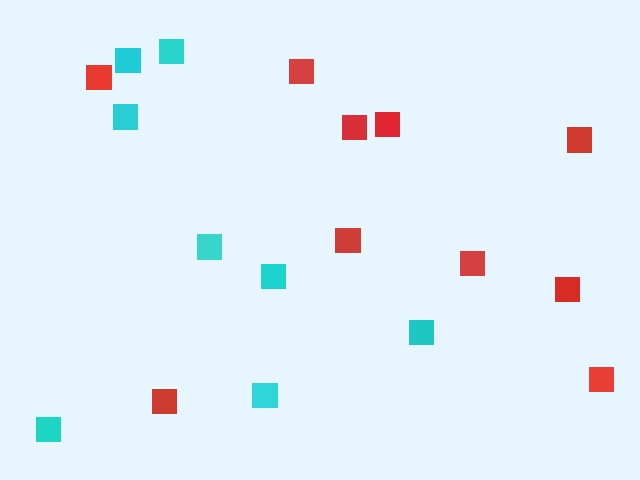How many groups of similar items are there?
There are 2 groups: one group of red squares (10) and one group of cyan squares (8).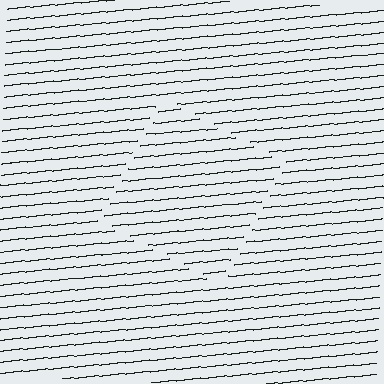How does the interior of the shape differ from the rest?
The interior of the shape contains the same grating, shifted by half a period — the contour is defined by the phase discontinuity where line-ends from the inner and outer gratings abut.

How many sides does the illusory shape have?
4 sides — the line-ends trace a square.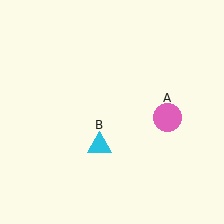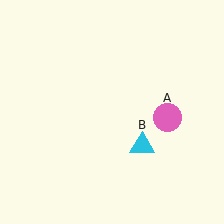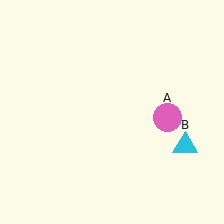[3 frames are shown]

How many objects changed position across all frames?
1 object changed position: cyan triangle (object B).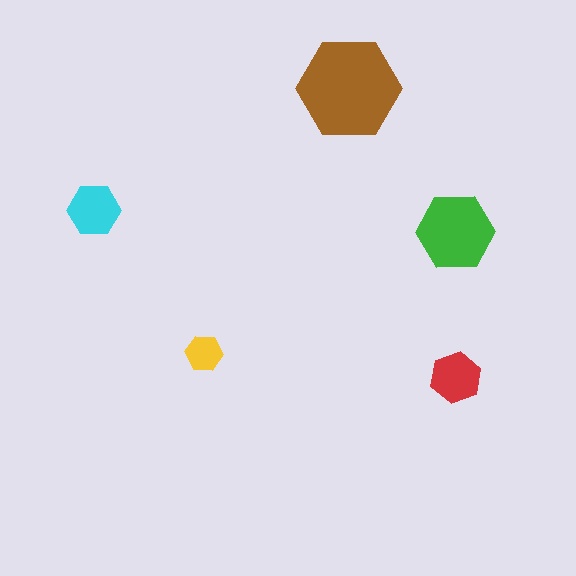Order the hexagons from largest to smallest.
the brown one, the green one, the cyan one, the red one, the yellow one.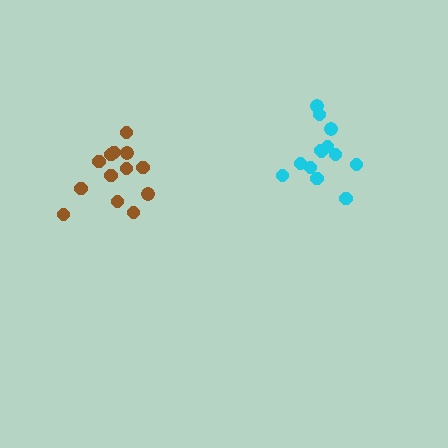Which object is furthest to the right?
The cyan cluster is rightmost.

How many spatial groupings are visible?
There are 2 spatial groupings.